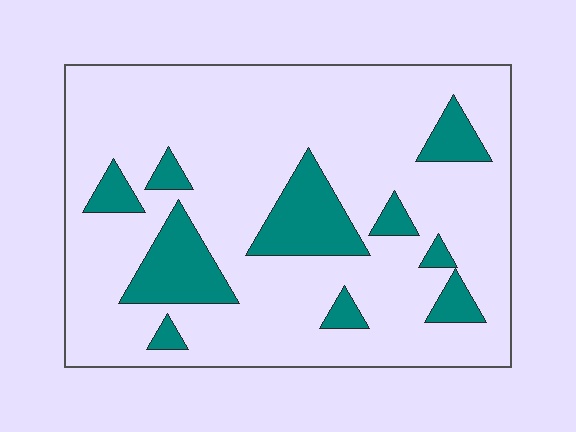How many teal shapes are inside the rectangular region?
10.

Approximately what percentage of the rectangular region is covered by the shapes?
Approximately 20%.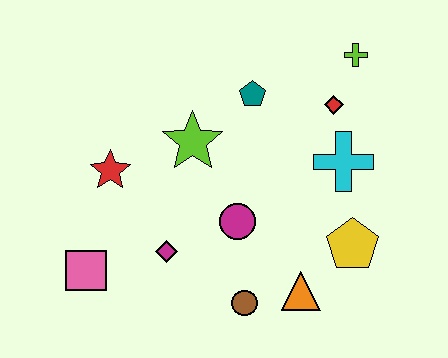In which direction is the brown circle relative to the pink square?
The brown circle is to the right of the pink square.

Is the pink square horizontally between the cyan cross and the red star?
No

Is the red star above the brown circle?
Yes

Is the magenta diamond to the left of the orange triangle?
Yes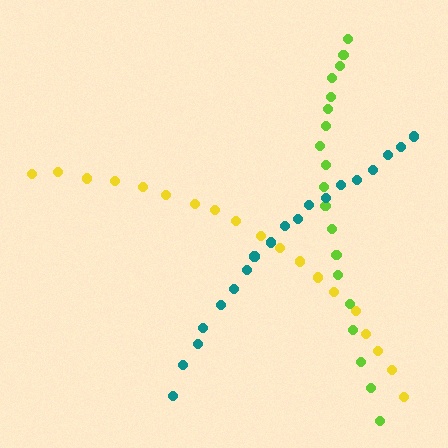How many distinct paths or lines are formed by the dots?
There are 3 distinct paths.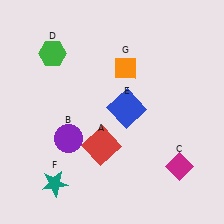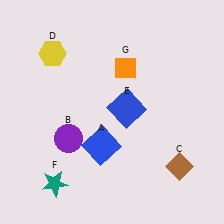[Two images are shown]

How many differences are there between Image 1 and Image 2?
There are 3 differences between the two images.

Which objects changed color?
A changed from red to blue. C changed from magenta to brown. D changed from green to yellow.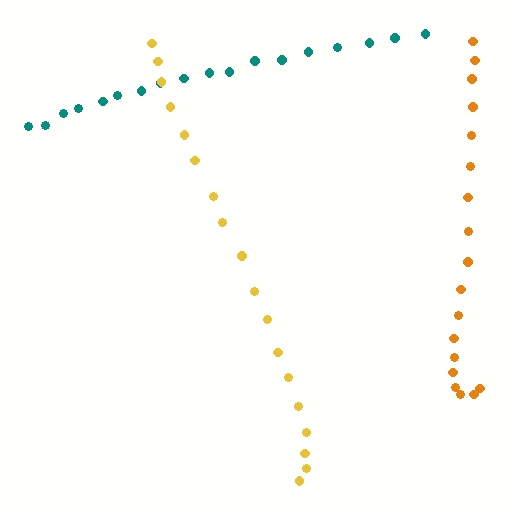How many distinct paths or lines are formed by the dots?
There are 3 distinct paths.